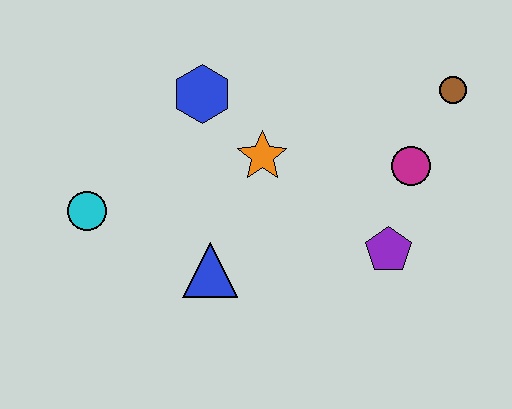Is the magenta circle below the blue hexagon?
Yes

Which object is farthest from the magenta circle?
The cyan circle is farthest from the magenta circle.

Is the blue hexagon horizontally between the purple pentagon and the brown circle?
No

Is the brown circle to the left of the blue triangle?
No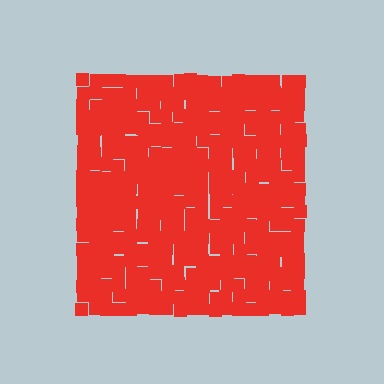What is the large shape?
The large shape is a square.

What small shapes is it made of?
It is made of small squares.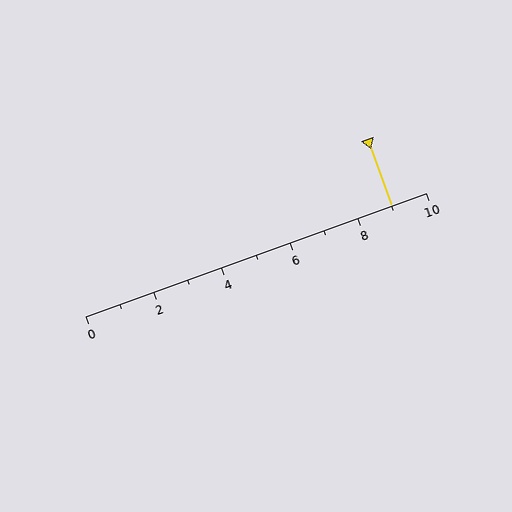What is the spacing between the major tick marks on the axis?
The major ticks are spaced 2 apart.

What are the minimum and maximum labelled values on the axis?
The axis runs from 0 to 10.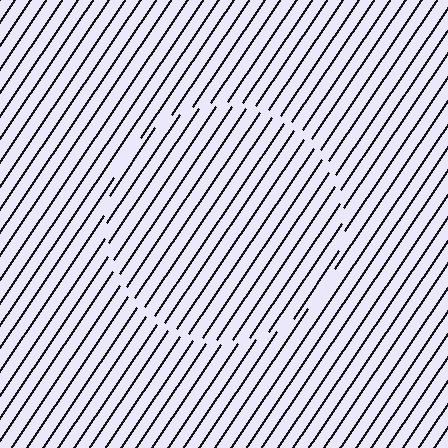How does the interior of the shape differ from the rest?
The interior of the shape contains the same grating, shifted by half a period — the contour is defined by the phase discontinuity where line-ends from the inner and outer gratings abut.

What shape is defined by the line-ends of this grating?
An illusory circle. The interior of the shape contains the same grating, shifted by half a period — the contour is defined by the phase discontinuity where line-ends from the inner and outer gratings abut.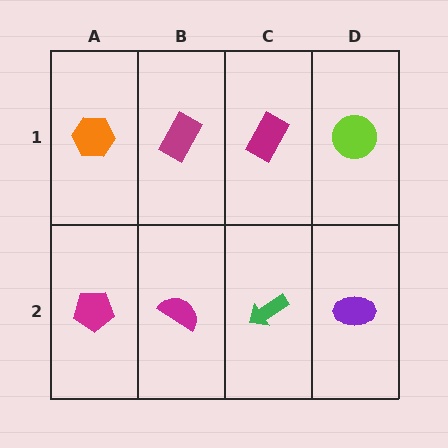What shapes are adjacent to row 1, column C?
A green arrow (row 2, column C), a magenta rectangle (row 1, column B), a lime circle (row 1, column D).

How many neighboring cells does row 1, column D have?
2.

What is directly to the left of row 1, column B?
An orange hexagon.